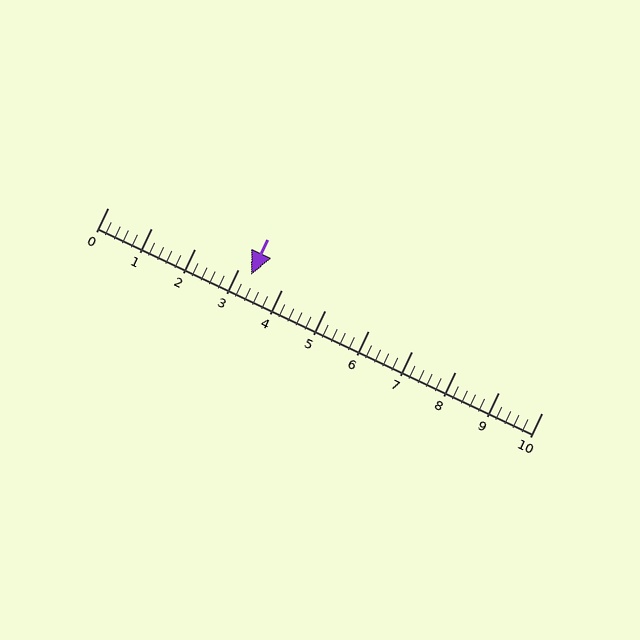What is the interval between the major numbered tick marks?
The major tick marks are spaced 1 units apart.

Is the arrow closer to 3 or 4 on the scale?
The arrow is closer to 3.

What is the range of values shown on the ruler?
The ruler shows values from 0 to 10.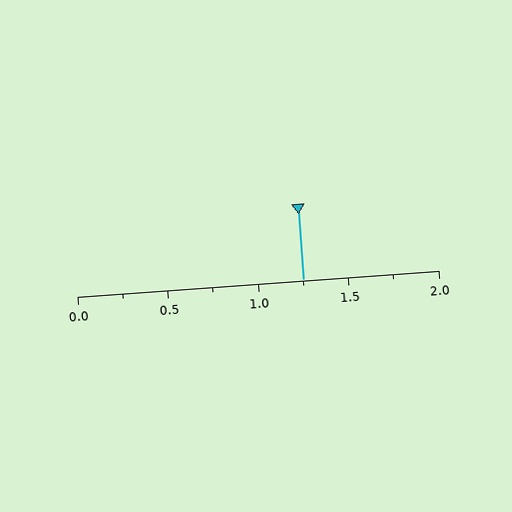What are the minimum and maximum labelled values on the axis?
The axis runs from 0.0 to 2.0.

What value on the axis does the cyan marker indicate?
The marker indicates approximately 1.25.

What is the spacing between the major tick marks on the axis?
The major ticks are spaced 0.5 apart.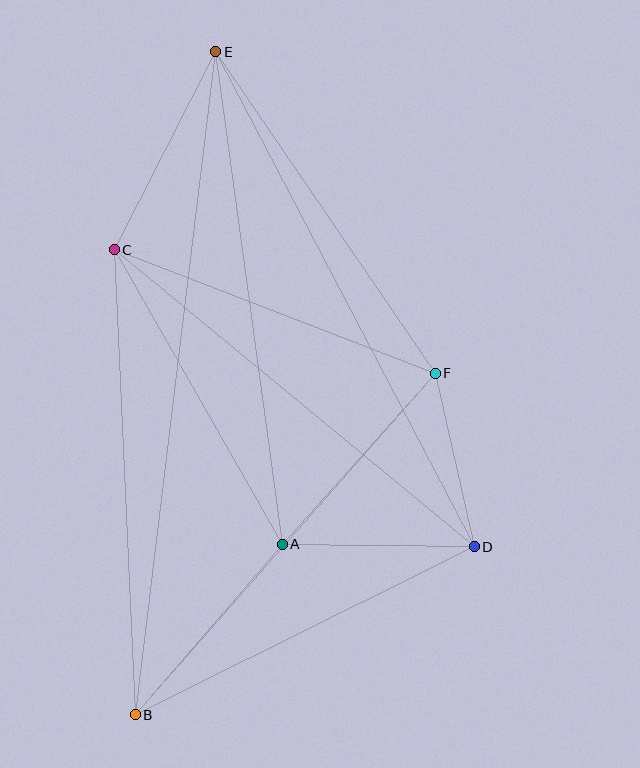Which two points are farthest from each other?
Points B and E are farthest from each other.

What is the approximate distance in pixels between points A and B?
The distance between A and B is approximately 225 pixels.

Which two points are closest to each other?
Points D and F are closest to each other.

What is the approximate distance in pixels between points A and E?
The distance between A and E is approximately 497 pixels.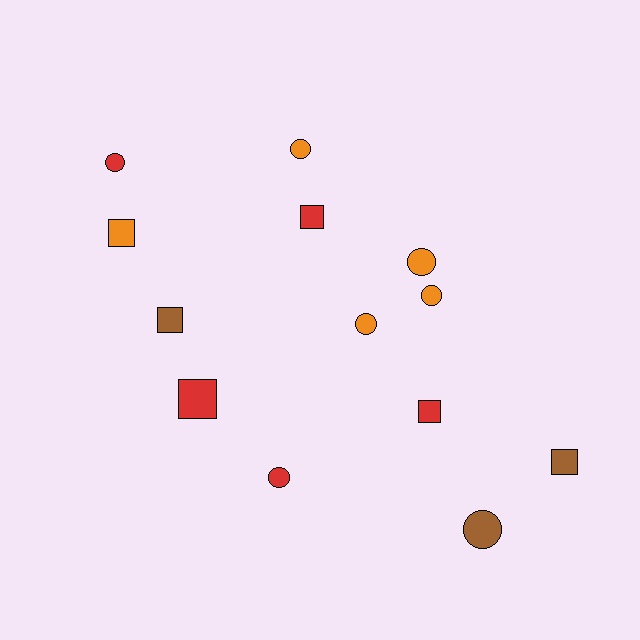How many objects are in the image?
There are 13 objects.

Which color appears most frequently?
Red, with 5 objects.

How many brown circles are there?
There is 1 brown circle.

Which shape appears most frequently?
Circle, with 7 objects.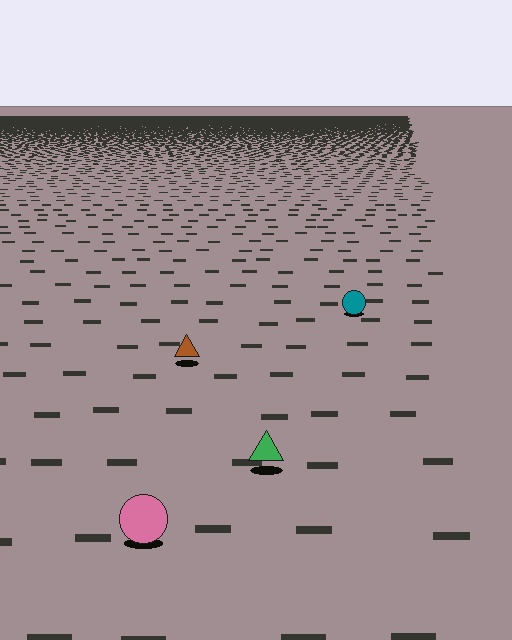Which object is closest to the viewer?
The pink circle is closest. The texture marks near it are larger and more spread out.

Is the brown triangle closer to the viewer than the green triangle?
No. The green triangle is closer — you can tell from the texture gradient: the ground texture is coarser near it.